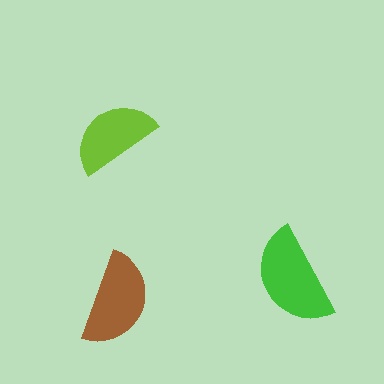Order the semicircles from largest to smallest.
the green one, the brown one, the lime one.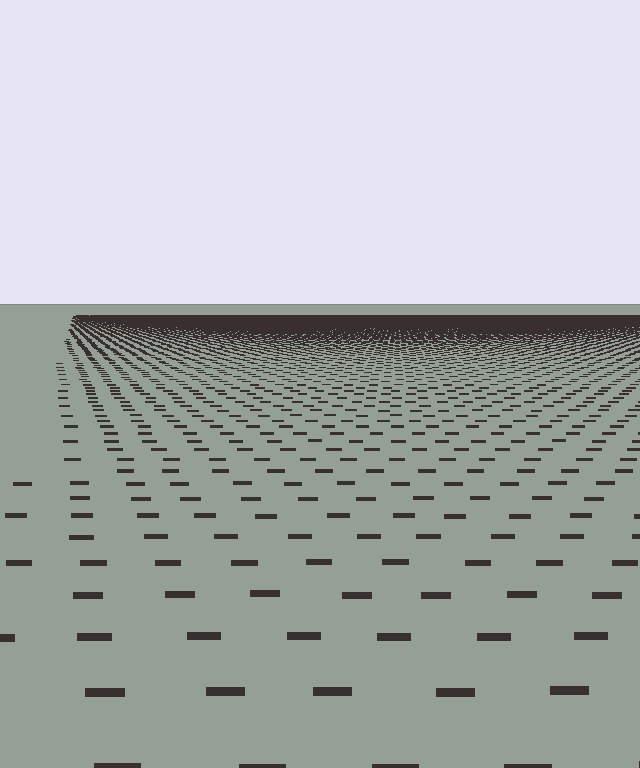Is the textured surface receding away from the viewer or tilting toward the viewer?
The surface is receding away from the viewer. Texture elements get smaller and denser toward the top.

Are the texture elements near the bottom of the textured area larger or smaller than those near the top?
Larger. Near the bottom, elements are closer to the viewer and appear at a bigger on-screen size.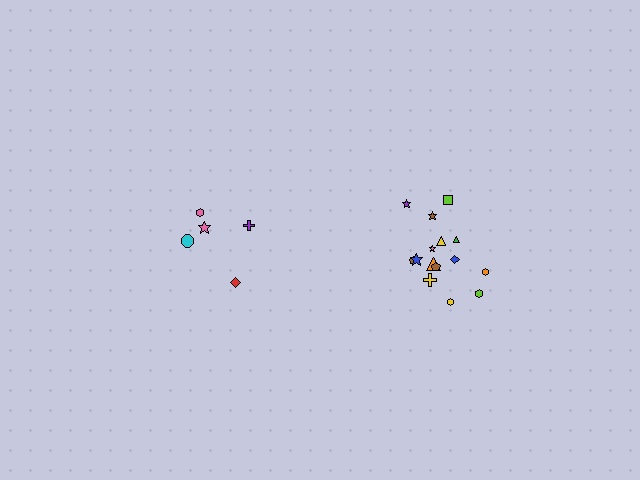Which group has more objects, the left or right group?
The right group.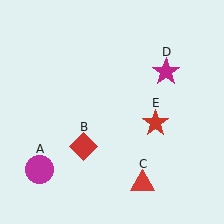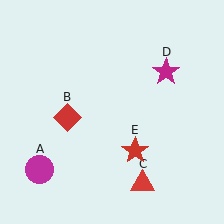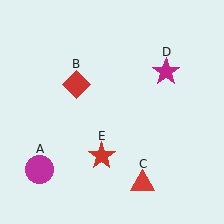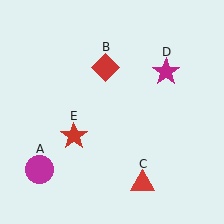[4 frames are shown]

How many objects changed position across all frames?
2 objects changed position: red diamond (object B), red star (object E).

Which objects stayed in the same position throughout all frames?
Magenta circle (object A) and red triangle (object C) and magenta star (object D) remained stationary.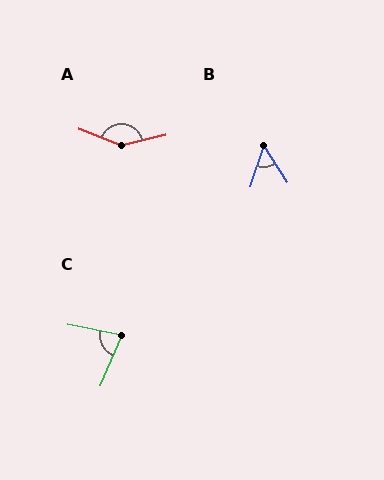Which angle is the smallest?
B, at approximately 52 degrees.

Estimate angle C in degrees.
Approximately 78 degrees.